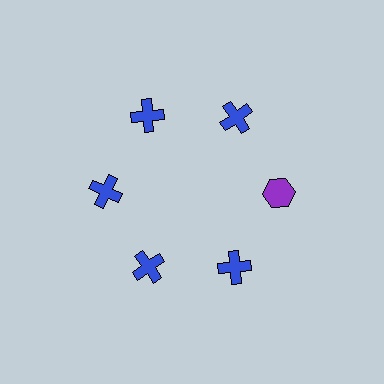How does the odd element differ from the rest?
It differs in both color (purple instead of blue) and shape (hexagon instead of cross).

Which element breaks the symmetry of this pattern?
The purple hexagon at roughly the 3 o'clock position breaks the symmetry. All other shapes are blue crosses.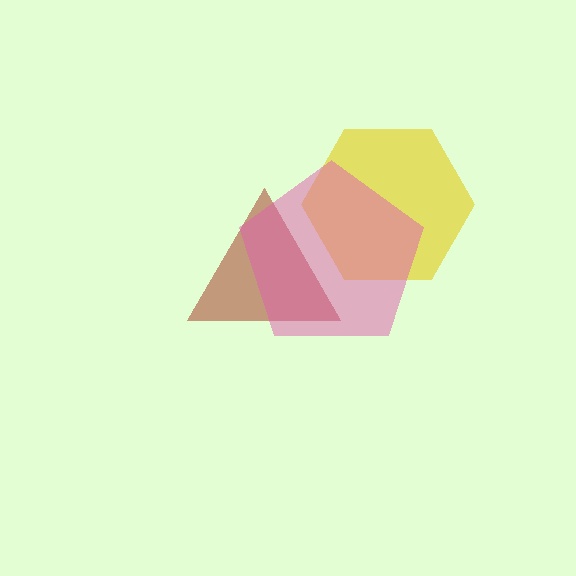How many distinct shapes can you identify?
There are 3 distinct shapes: a yellow hexagon, a brown triangle, a pink pentagon.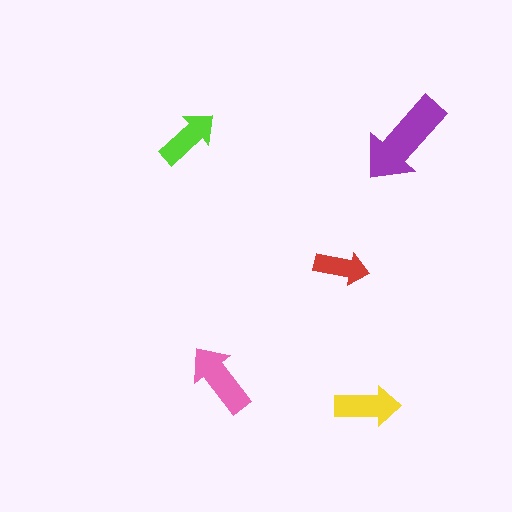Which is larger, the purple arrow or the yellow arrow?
The purple one.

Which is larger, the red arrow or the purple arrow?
The purple one.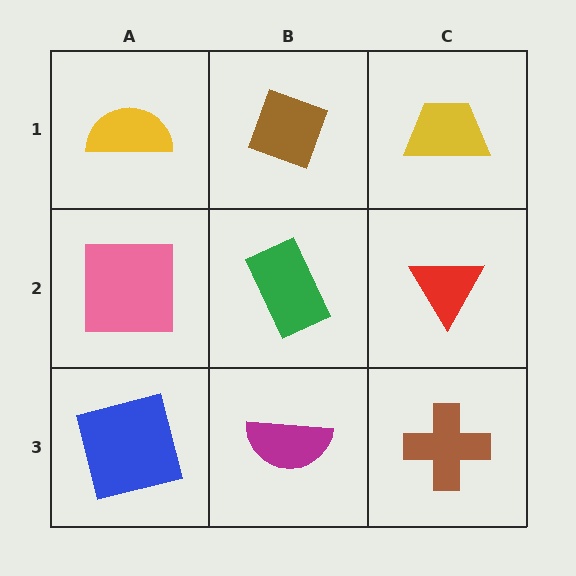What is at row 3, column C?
A brown cross.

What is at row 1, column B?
A brown diamond.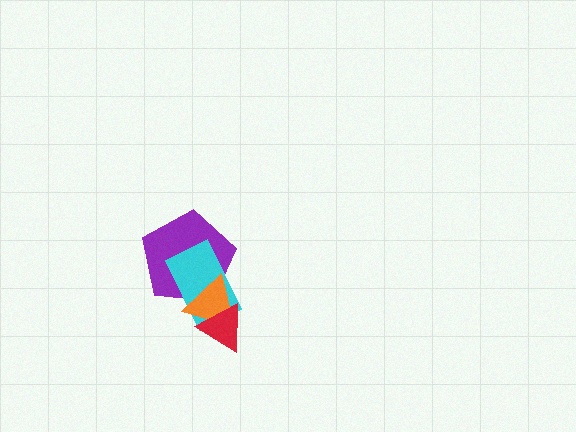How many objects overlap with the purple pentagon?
2 objects overlap with the purple pentagon.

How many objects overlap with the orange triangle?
3 objects overlap with the orange triangle.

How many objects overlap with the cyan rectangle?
3 objects overlap with the cyan rectangle.